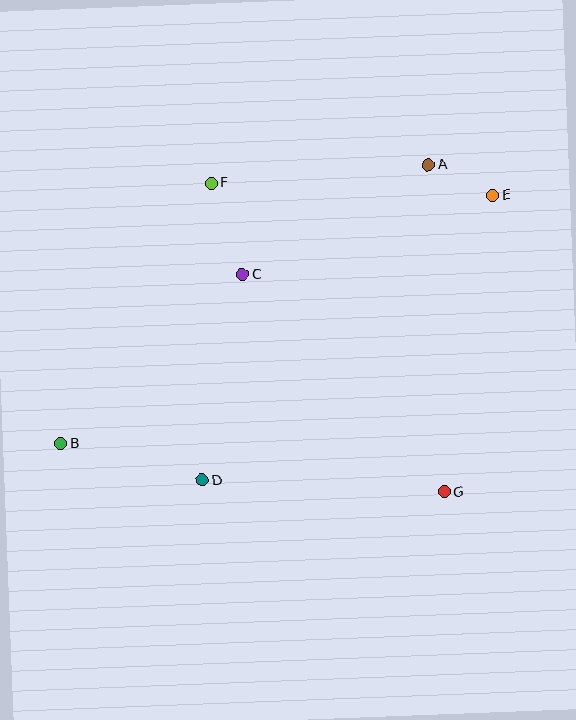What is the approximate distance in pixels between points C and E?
The distance between C and E is approximately 263 pixels.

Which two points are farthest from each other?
Points B and E are farthest from each other.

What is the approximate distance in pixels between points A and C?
The distance between A and C is approximately 216 pixels.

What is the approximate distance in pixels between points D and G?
The distance between D and G is approximately 242 pixels.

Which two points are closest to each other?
Points A and E are closest to each other.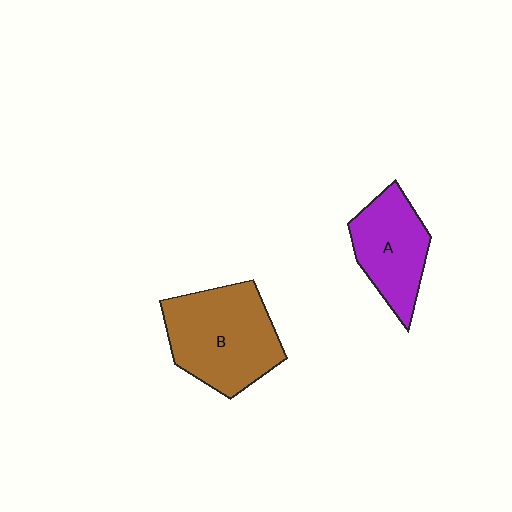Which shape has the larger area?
Shape B (brown).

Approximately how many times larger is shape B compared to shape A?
Approximately 1.4 times.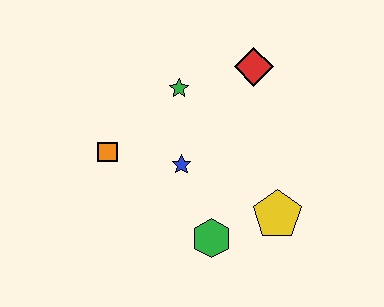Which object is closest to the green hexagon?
The yellow pentagon is closest to the green hexagon.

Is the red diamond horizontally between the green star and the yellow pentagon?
Yes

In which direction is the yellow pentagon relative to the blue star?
The yellow pentagon is to the right of the blue star.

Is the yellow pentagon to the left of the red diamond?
No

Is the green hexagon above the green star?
No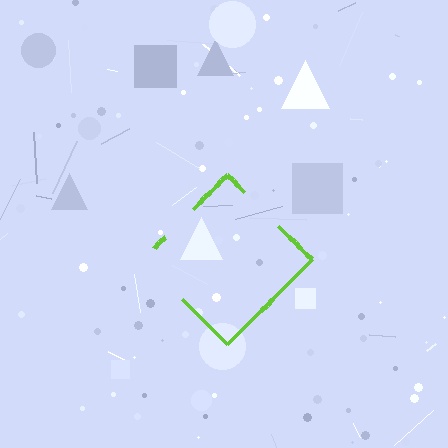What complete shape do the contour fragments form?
The contour fragments form a diamond.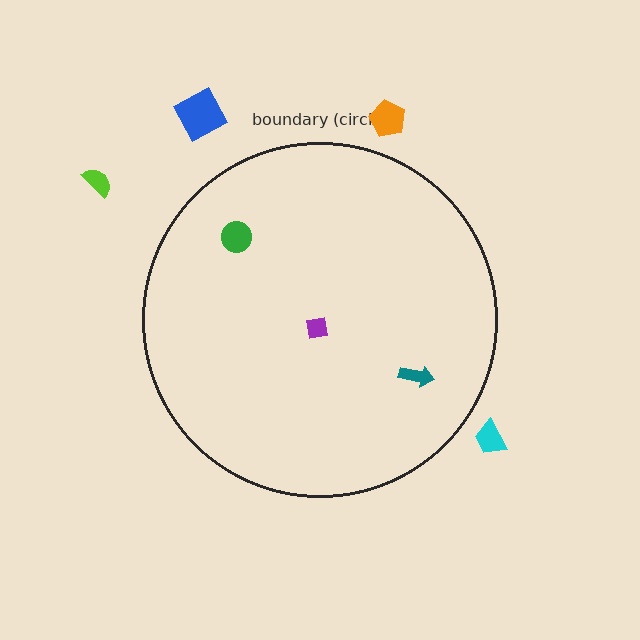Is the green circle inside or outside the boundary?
Inside.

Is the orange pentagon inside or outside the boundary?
Outside.